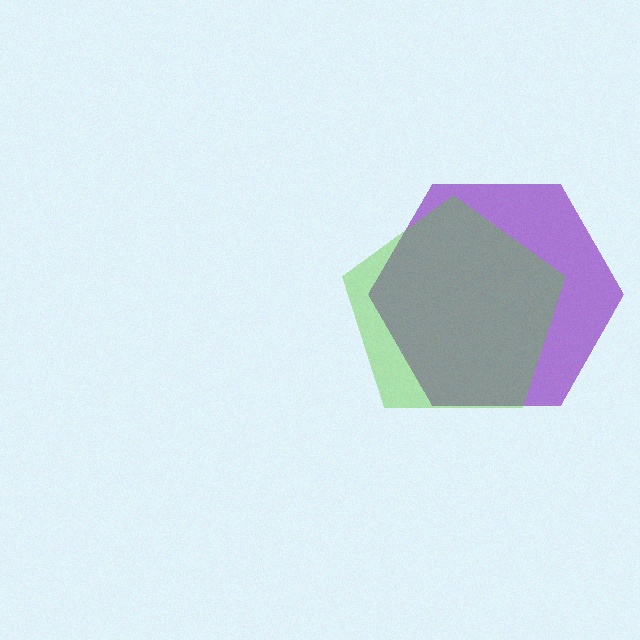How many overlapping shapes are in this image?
There are 2 overlapping shapes in the image.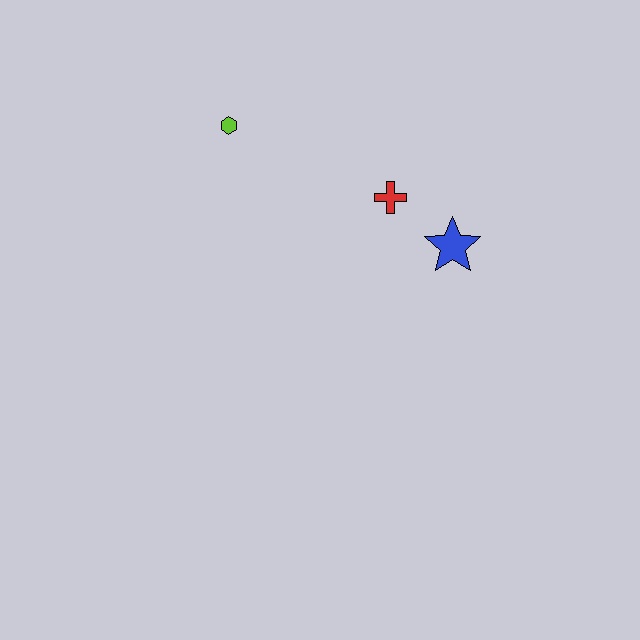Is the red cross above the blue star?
Yes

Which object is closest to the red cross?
The blue star is closest to the red cross.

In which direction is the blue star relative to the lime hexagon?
The blue star is to the right of the lime hexagon.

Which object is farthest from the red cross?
The lime hexagon is farthest from the red cross.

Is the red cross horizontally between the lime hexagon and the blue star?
Yes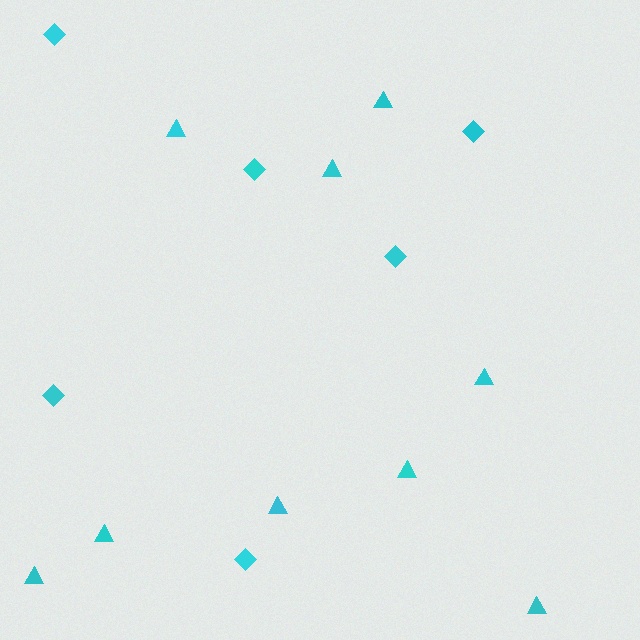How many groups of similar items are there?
There are 2 groups: one group of diamonds (6) and one group of triangles (9).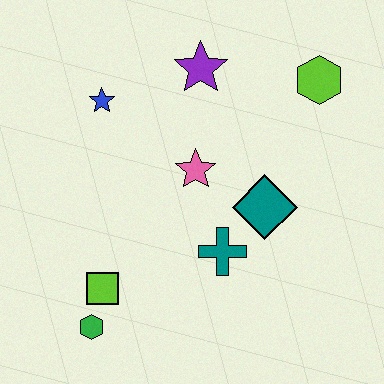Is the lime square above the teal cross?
No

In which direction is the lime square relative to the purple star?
The lime square is below the purple star.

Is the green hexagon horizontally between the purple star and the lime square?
No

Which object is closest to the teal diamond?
The teal cross is closest to the teal diamond.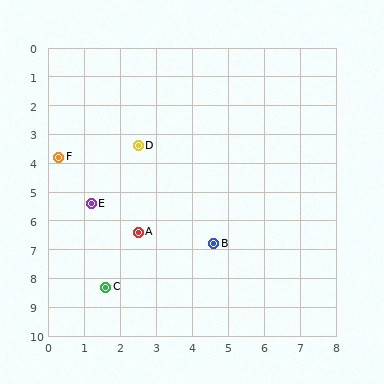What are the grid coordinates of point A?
Point A is at approximately (2.5, 6.4).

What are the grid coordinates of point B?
Point B is at approximately (4.6, 6.8).